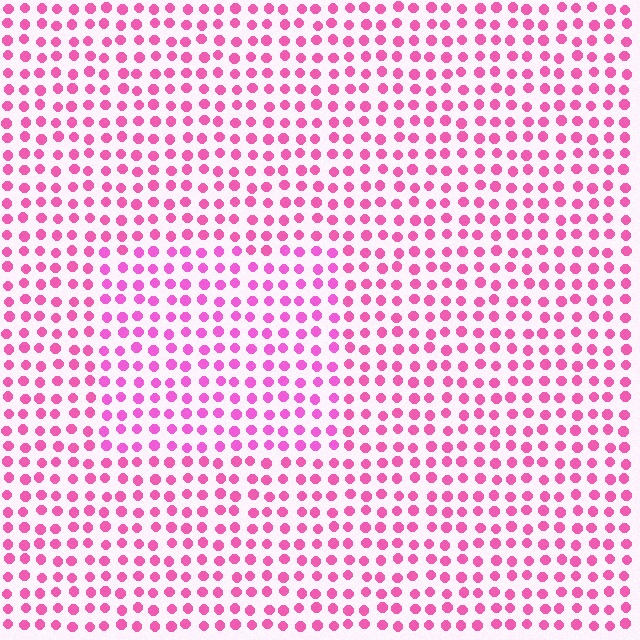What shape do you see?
I see a rectangle.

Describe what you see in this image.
The image is filled with small pink elements in a uniform arrangement. A rectangle-shaped region is visible where the elements are tinted to a slightly different hue, forming a subtle color boundary.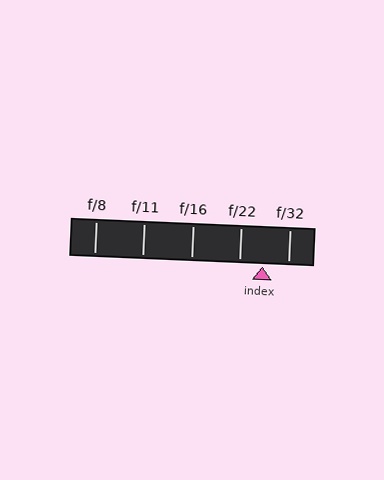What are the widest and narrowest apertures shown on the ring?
The widest aperture shown is f/8 and the narrowest is f/32.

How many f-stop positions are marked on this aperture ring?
There are 5 f-stop positions marked.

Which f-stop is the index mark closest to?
The index mark is closest to f/22.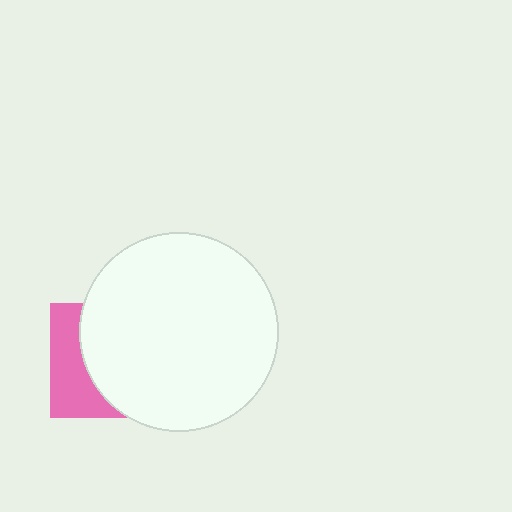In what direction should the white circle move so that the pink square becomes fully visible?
The white circle should move right. That is the shortest direction to clear the overlap and leave the pink square fully visible.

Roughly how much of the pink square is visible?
A small part of it is visible (roughly 35%).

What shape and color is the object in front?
The object in front is a white circle.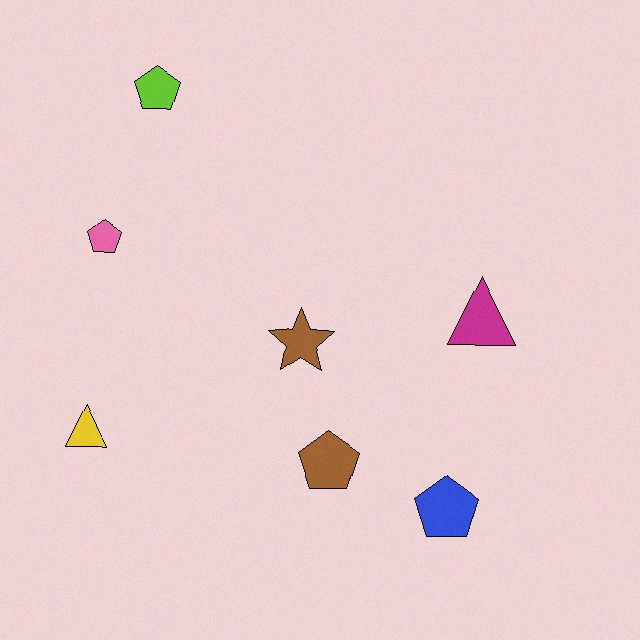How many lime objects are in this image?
There is 1 lime object.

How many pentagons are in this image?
There are 4 pentagons.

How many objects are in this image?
There are 7 objects.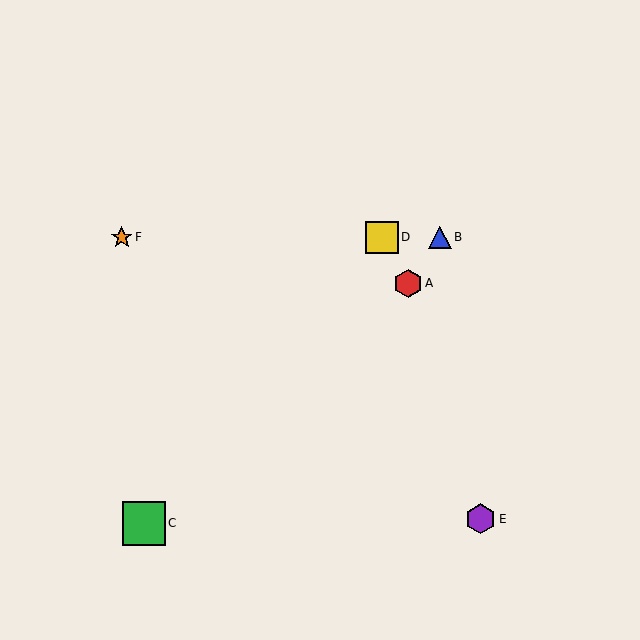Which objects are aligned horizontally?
Objects B, D, F are aligned horizontally.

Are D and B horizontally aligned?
Yes, both are at y≈237.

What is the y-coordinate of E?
Object E is at y≈519.